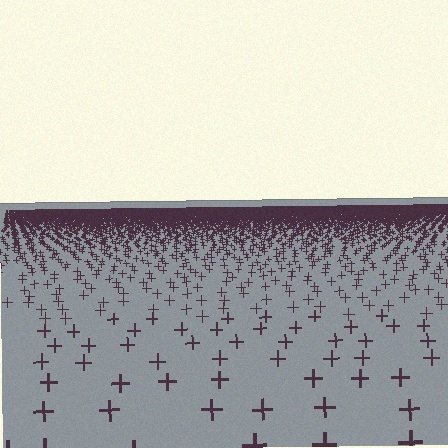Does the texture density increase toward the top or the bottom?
Density increases toward the top.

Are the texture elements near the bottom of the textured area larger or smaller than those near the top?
Larger. Near the bottom, elements are closer to the viewer and appear at a bigger on-screen size.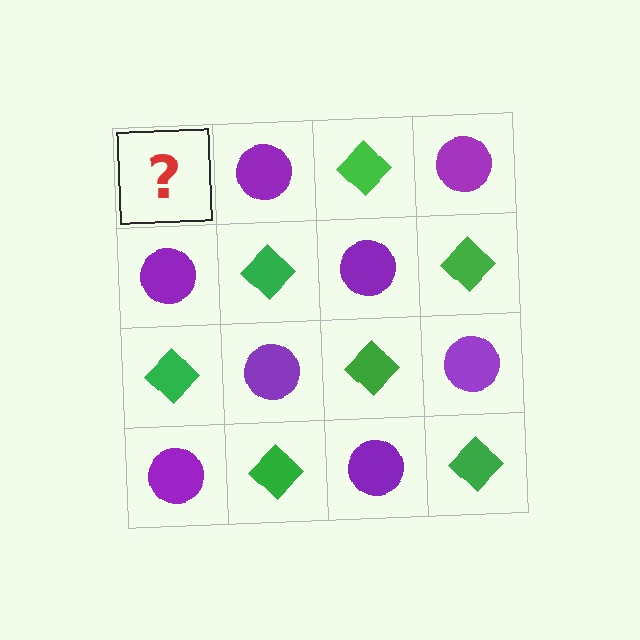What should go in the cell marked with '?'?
The missing cell should contain a green diamond.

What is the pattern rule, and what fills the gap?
The rule is that it alternates green diamond and purple circle in a checkerboard pattern. The gap should be filled with a green diamond.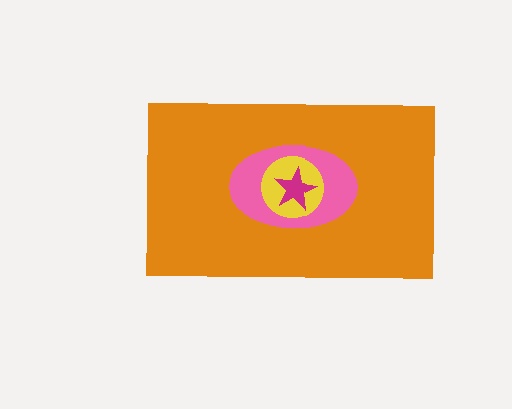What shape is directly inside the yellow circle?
The magenta star.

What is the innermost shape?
The magenta star.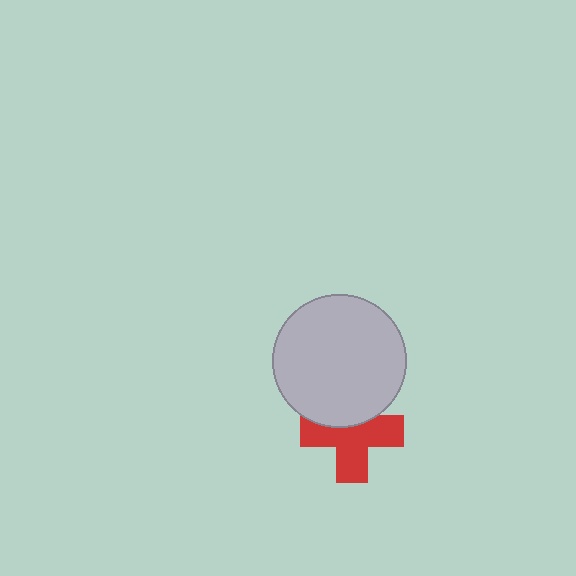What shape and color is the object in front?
The object in front is a light gray circle.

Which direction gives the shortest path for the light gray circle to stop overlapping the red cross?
Moving up gives the shortest separation.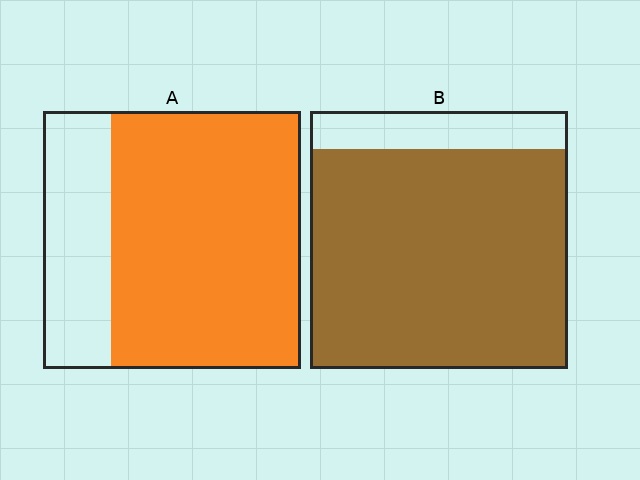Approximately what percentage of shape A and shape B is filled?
A is approximately 75% and B is approximately 85%.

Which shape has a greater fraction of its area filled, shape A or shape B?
Shape B.